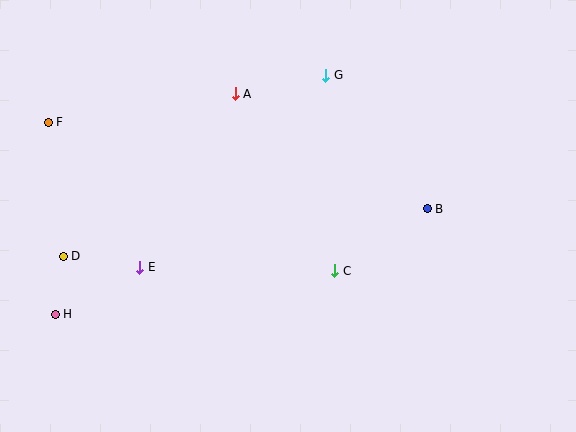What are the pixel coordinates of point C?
Point C is at (335, 271).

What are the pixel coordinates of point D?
Point D is at (63, 256).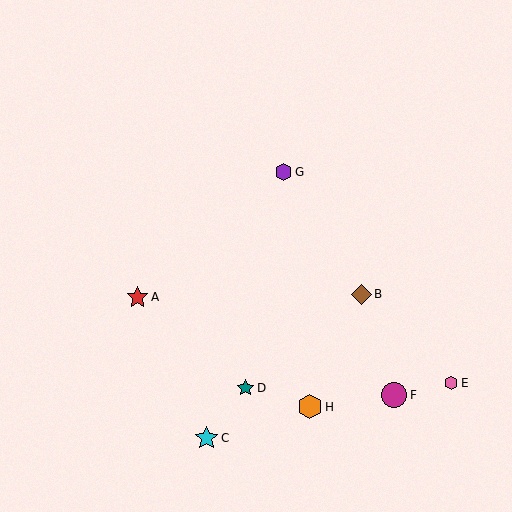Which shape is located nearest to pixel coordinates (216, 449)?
The cyan star (labeled C) at (207, 438) is nearest to that location.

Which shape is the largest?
The magenta circle (labeled F) is the largest.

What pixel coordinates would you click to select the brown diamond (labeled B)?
Click at (361, 294) to select the brown diamond B.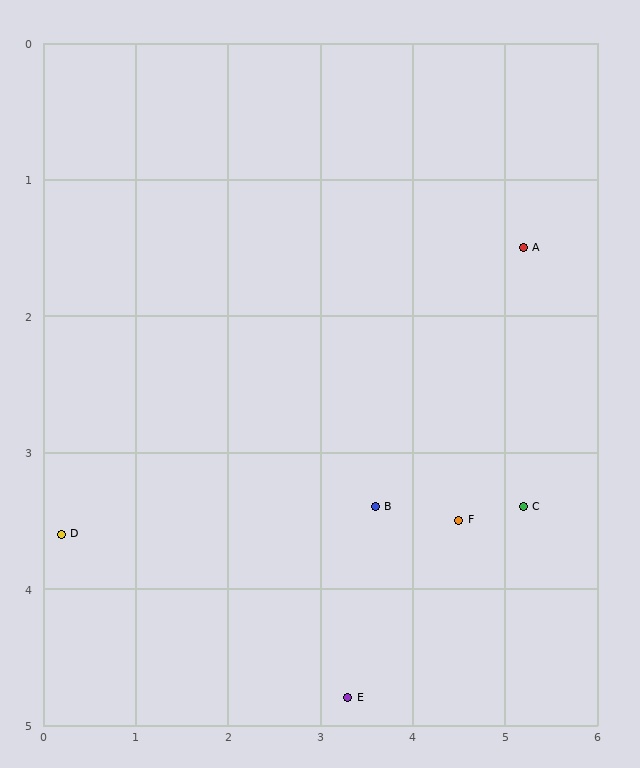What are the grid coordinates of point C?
Point C is at approximately (5.2, 3.4).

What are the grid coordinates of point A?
Point A is at approximately (5.2, 1.5).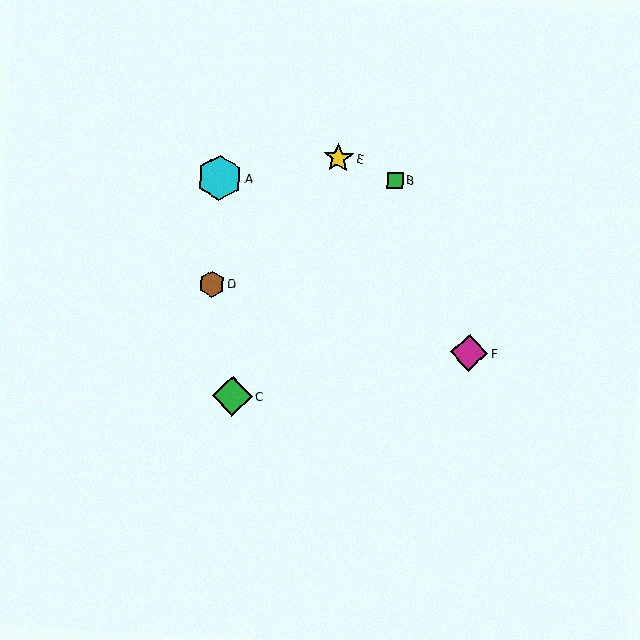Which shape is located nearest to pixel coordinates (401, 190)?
The green square (labeled B) at (395, 180) is nearest to that location.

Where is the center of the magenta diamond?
The center of the magenta diamond is at (469, 353).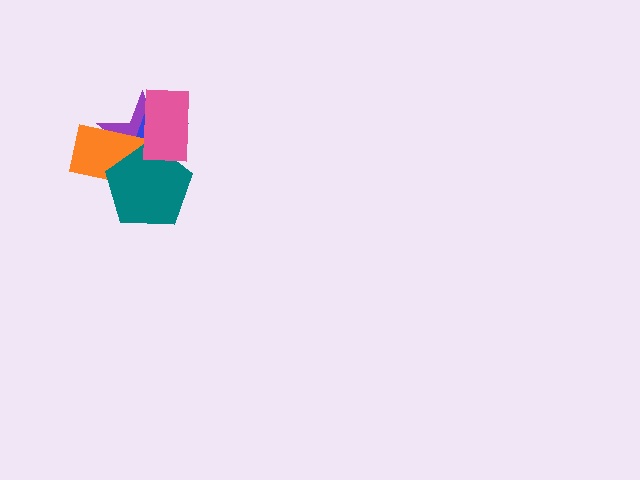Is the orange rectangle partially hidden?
Yes, it is partially covered by another shape.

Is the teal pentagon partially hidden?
Yes, it is partially covered by another shape.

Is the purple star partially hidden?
Yes, it is partially covered by another shape.